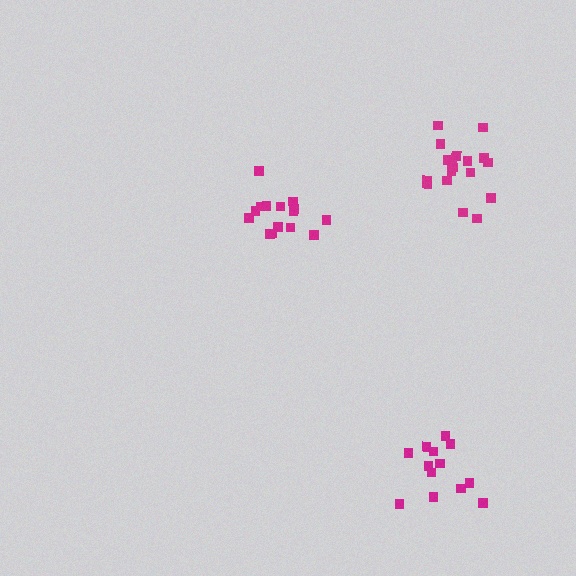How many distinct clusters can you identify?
There are 3 distinct clusters.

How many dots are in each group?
Group 1: 13 dots, Group 2: 18 dots, Group 3: 15 dots (46 total).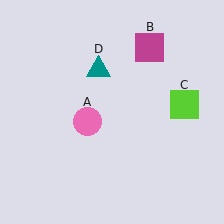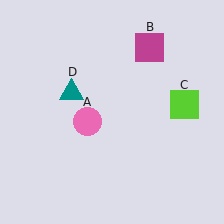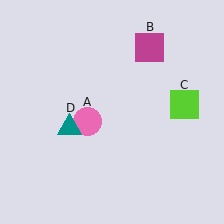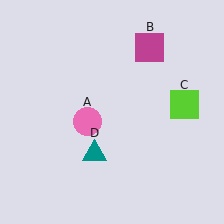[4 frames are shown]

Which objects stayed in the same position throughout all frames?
Pink circle (object A) and magenta square (object B) and lime square (object C) remained stationary.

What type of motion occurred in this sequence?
The teal triangle (object D) rotated counterclockwise around the center of the scene.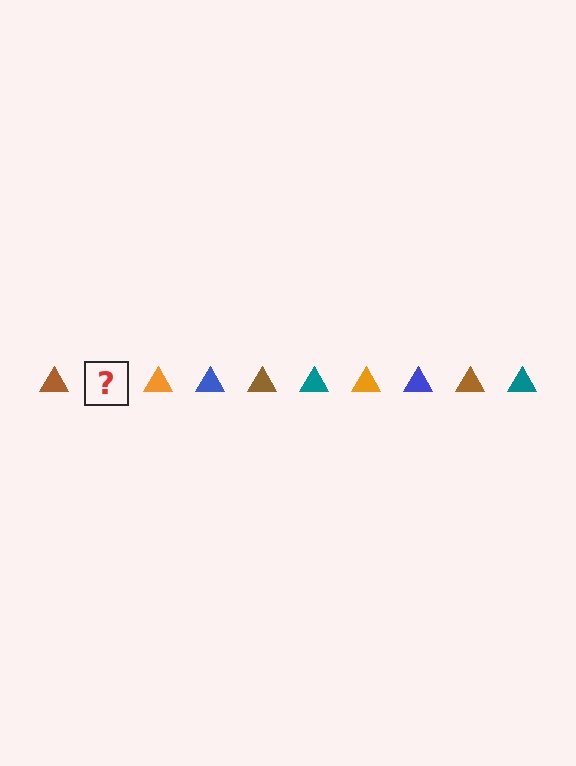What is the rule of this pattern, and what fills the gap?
The rule is that the pattern cycles through brown, teal, orange, blue triangles. The gap should be filled with a teal triangle.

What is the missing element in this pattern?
The missing element is a teal triangle.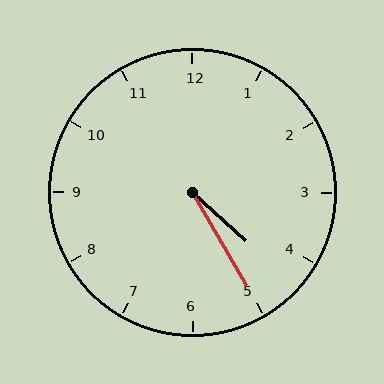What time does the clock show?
4:25.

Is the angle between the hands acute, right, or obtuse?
It is acute.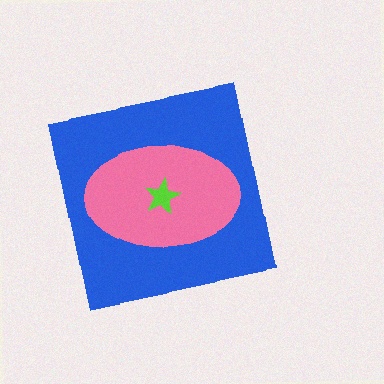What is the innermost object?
The lime star.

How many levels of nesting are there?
3.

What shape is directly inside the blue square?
The pink ellipse.